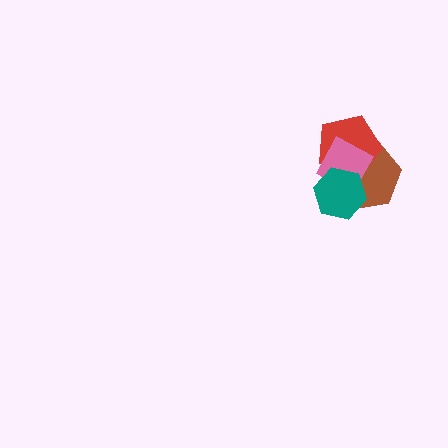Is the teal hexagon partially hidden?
No, no other shape covers it.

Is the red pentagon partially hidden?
Yes, it is partially covered by another shape.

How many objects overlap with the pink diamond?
3 objects overlap with the pink diamond.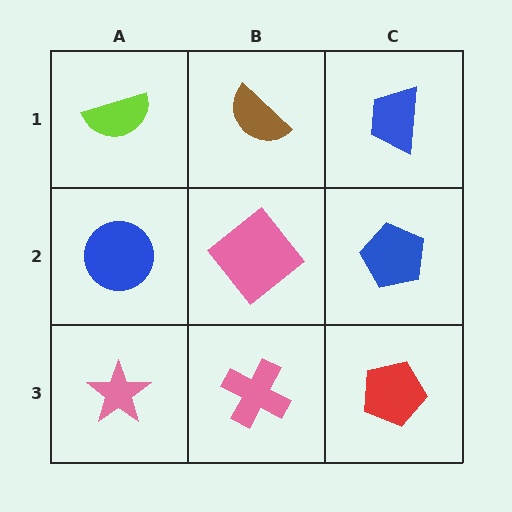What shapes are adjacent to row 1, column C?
A blue pentagon (row 2, column C), a brown semicircle (row 1, column B).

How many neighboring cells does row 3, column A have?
2.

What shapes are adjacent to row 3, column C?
A blue pentagon (row 2, column C), a pink cross (row 3, column B).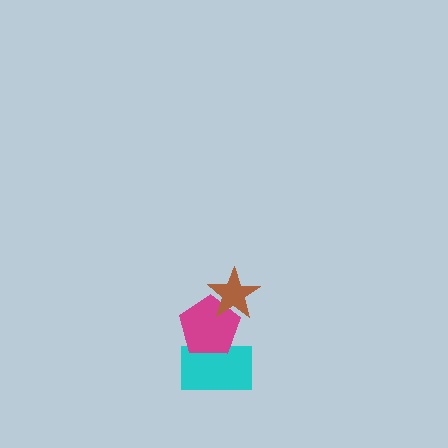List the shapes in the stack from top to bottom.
From top to bottom: the brown star, the magenta pentagon, the cyan rectangle.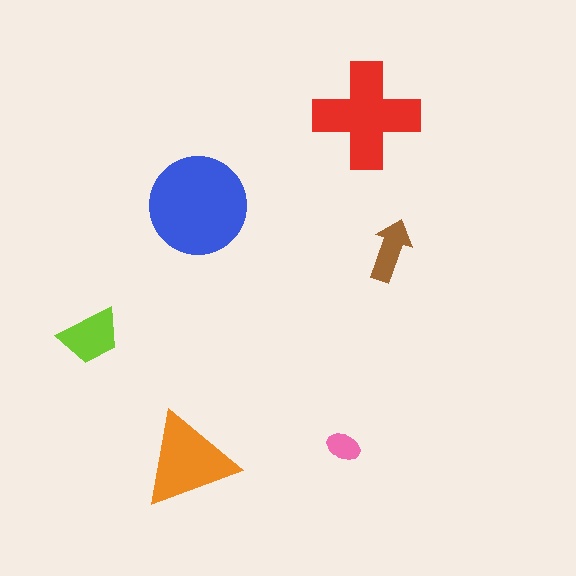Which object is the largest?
The blue circle.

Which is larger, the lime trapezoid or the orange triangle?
The orange triangle.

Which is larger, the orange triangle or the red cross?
The red cross.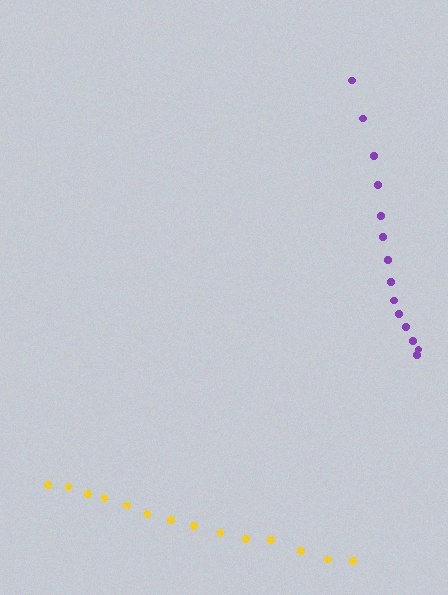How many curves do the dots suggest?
There are 2 distinct paths.